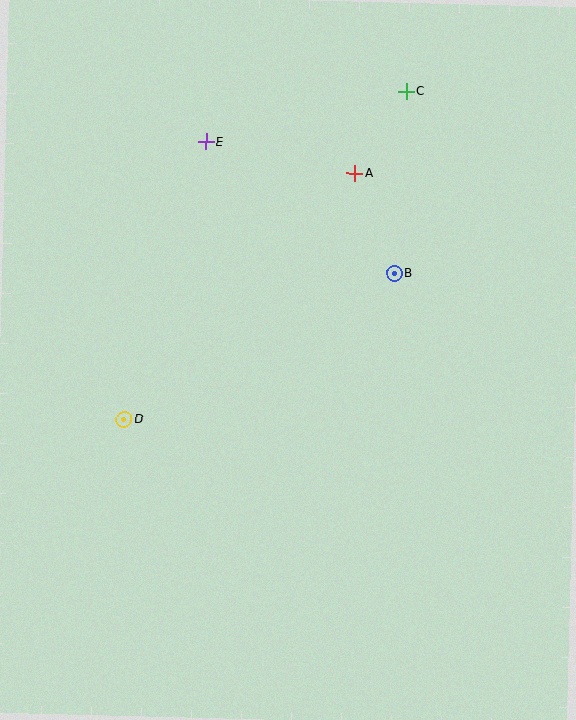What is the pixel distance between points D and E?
The distance between D and E is 289 pixels.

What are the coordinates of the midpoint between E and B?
The midpoint between E and B is at (300, 207).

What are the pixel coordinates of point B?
Point B is at (394, 273).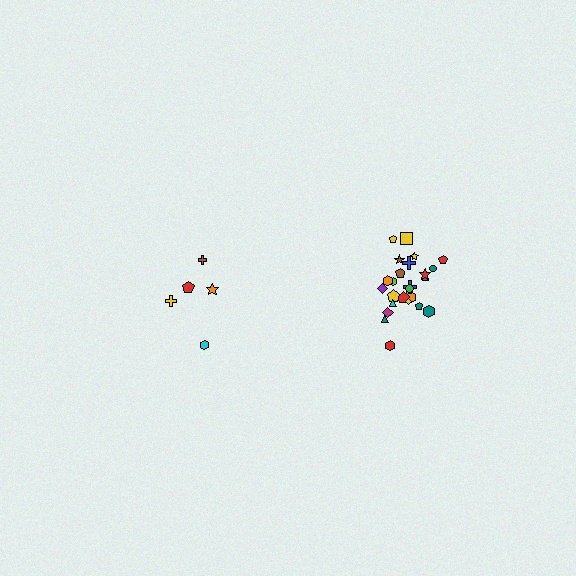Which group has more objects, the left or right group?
The right group.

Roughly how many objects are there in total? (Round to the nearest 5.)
Roughly 30 objects in total.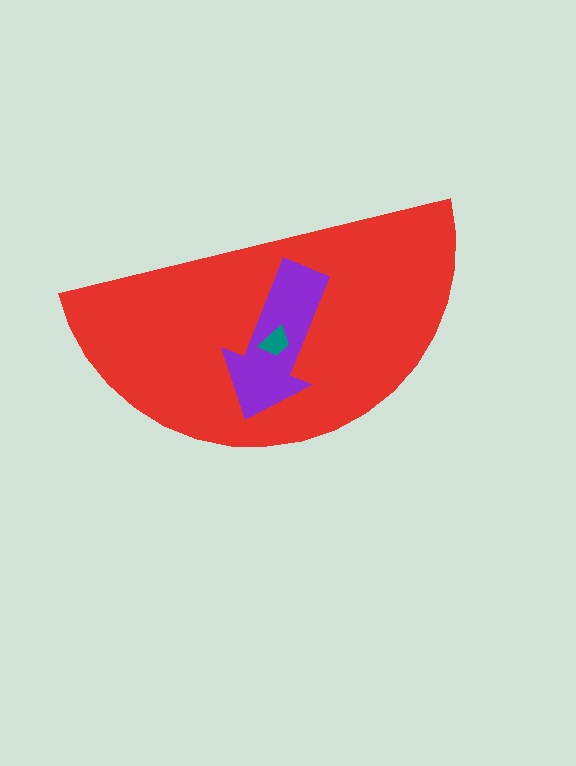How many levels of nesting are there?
3.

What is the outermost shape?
The red semicircle.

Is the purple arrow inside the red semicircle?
Yes.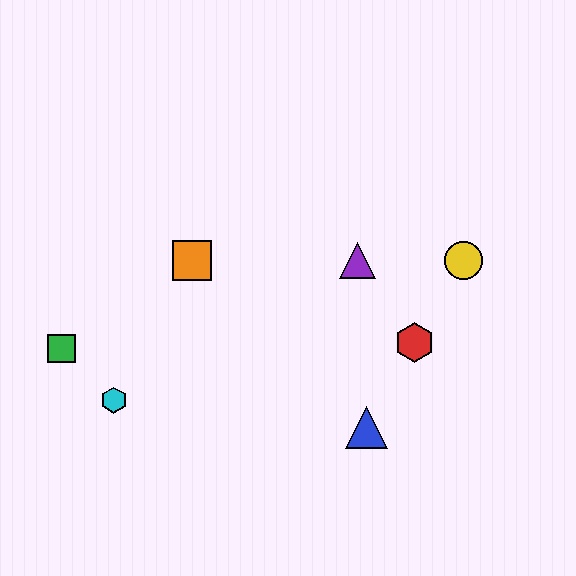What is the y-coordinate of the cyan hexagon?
The cyan hexagon is at y≈400.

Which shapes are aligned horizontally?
The yellow circle, the purple triangle, the orange square are aligned horizontally.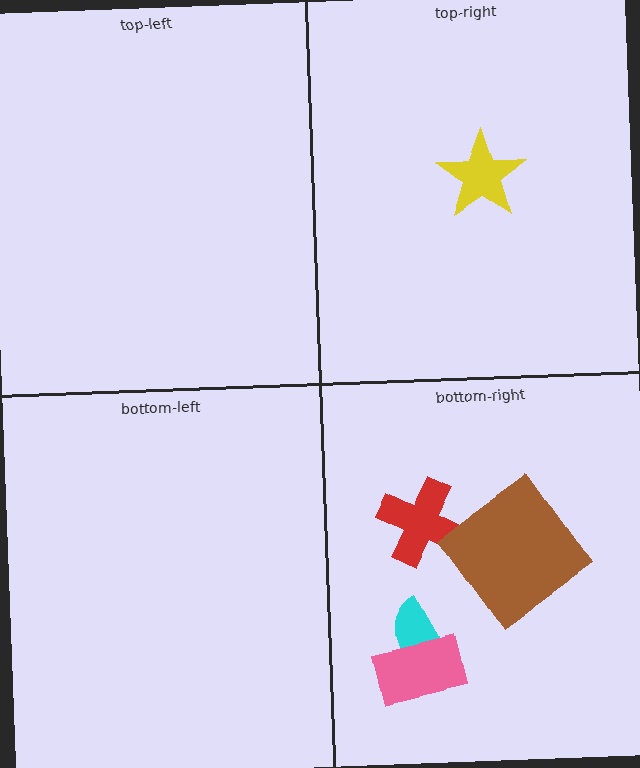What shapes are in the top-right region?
The yellow star.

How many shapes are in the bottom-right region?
4.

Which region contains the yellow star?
The top-right region.